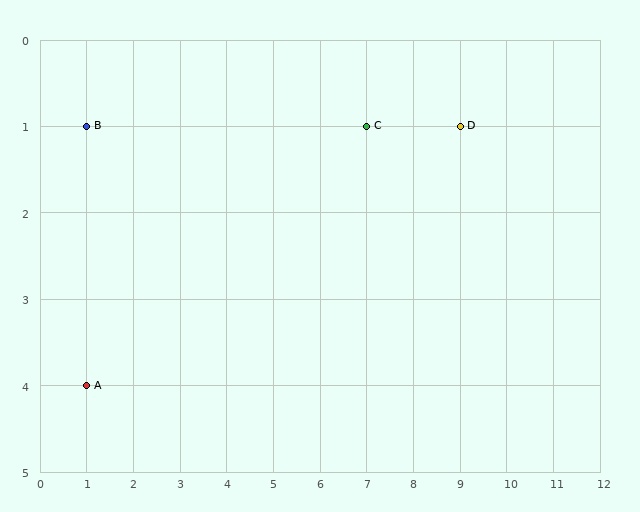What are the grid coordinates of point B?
Point B is at grid coordinates (1, 1).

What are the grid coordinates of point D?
Point D is at grid coordinates (9, 1).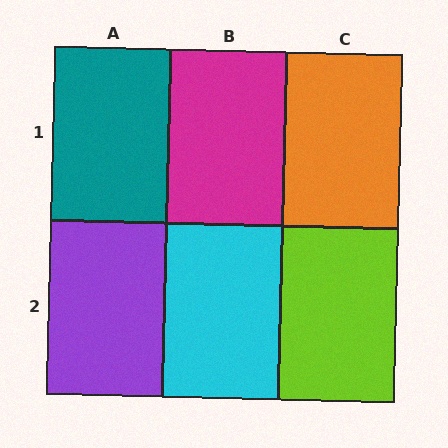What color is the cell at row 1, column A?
Teal.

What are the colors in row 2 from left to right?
Purple, cyan, lime.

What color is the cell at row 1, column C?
Orange.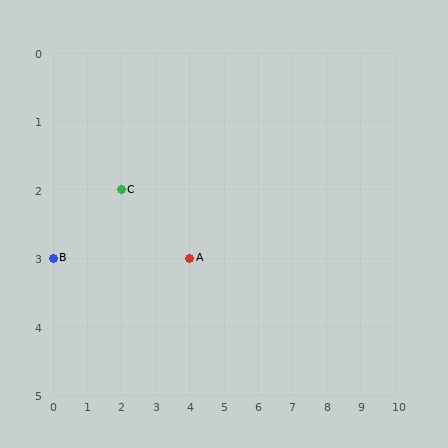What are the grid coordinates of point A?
Point A is at grid coordinates (4, 3).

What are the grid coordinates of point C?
Point C is at grid coordinates (2, 2).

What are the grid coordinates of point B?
Point B is at grid coordinates (0, 3).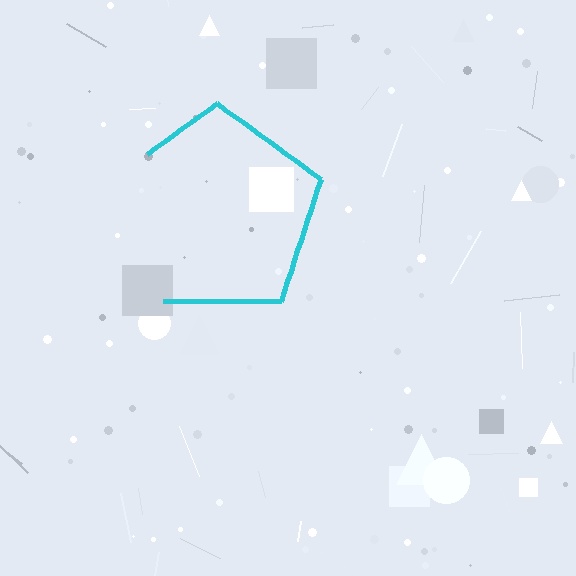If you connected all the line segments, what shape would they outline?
They would outline a pentagon.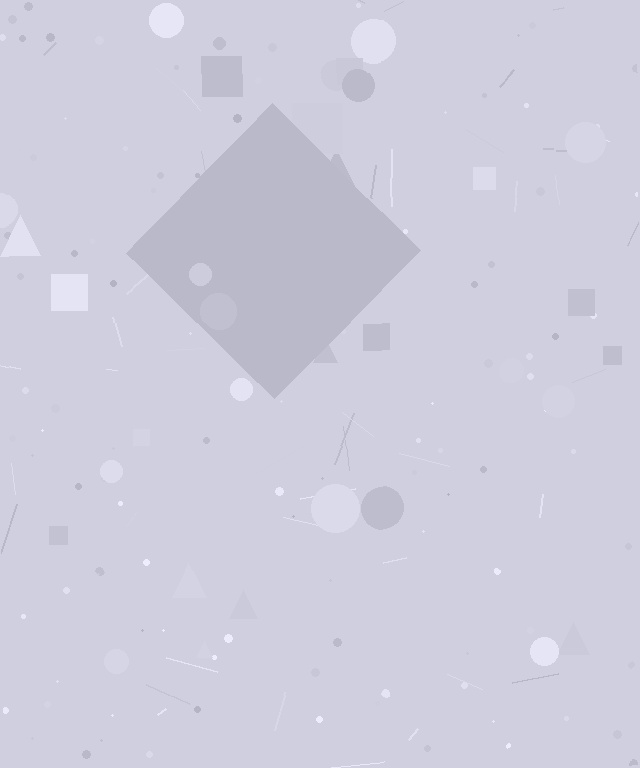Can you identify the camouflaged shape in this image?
The camouflaged shape is a diamond.